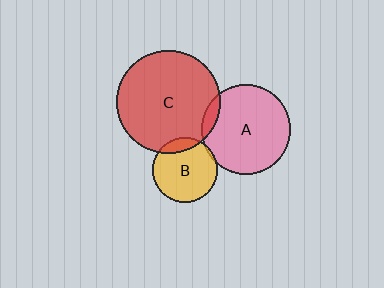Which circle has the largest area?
Circle C (red).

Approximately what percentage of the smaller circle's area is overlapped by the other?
Approximately 15%.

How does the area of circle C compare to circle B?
Approximately 2.6 times.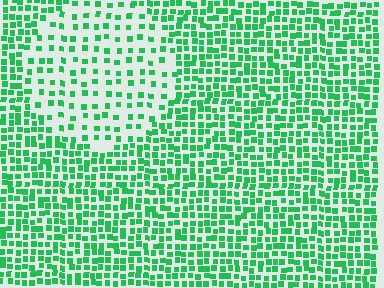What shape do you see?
I see a circle.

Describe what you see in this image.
The image contains small green elements arranged at two different densities. A circle-shaped region is visible where the elements are less densely packed than the surrounding area.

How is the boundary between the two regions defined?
The boundary is defined by a change in element density (approximately 2.2x ratio). All elements are the same color, size, and shape.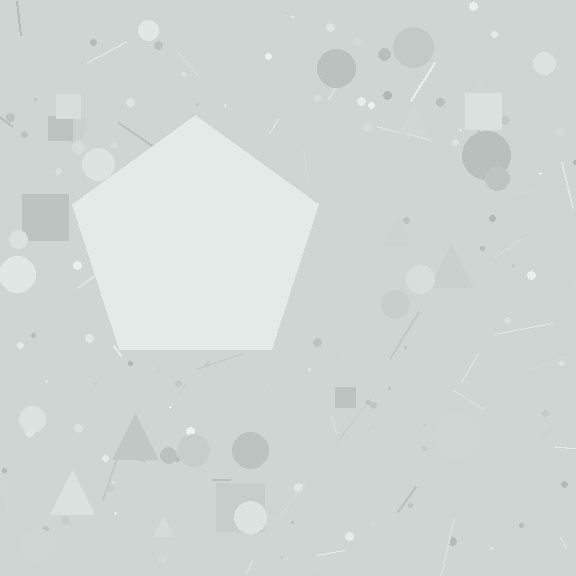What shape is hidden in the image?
A pentagon is hidden in the image.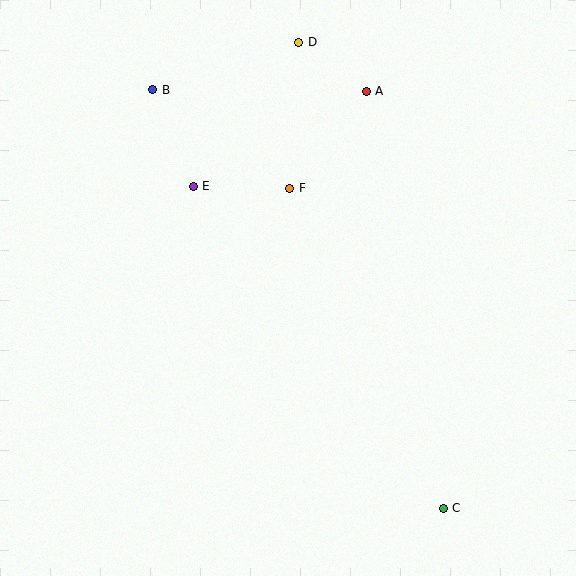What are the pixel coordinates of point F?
Point F is at (290, 188).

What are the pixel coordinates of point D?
Point D is at (299, 42).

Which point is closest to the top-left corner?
Point B is closest to the top-left corner.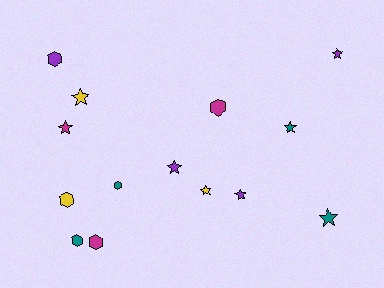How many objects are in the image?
There are 14 objects.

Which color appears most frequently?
Purple, with 4 objects.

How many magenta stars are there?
There is 1 magenta star.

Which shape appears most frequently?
Star, with 8 objects.